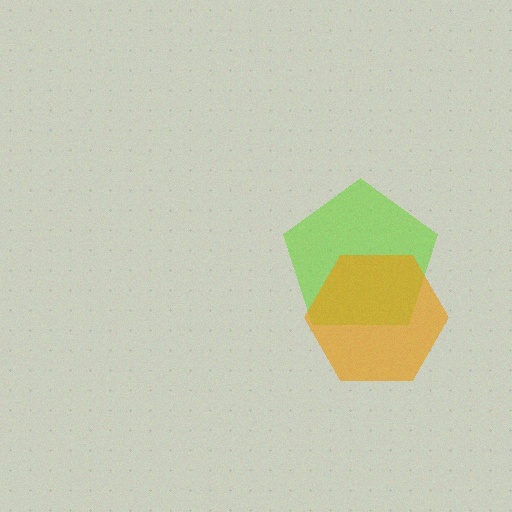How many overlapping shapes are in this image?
There are 2 overlapping shapes in the image.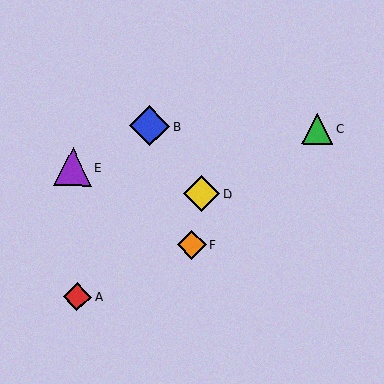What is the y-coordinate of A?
Object A is at y≈297.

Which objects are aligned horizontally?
Objects B, C are aligned horizontally.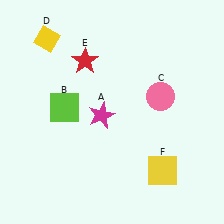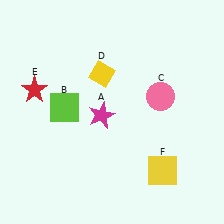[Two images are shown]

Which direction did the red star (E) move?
The red star (E) moved left.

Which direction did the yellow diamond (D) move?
The yellow diamond (D) moved right.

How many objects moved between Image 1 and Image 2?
2 objects moved between the two images.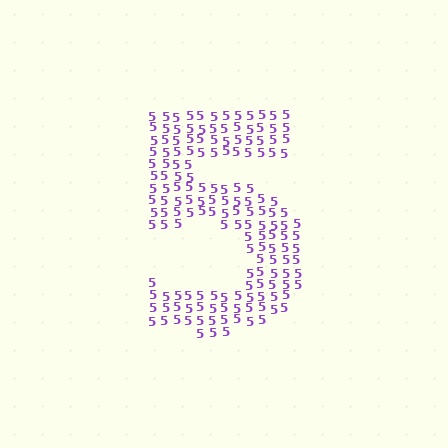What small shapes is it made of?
It is made of small digit 5's.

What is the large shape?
The large shape is the digit 5.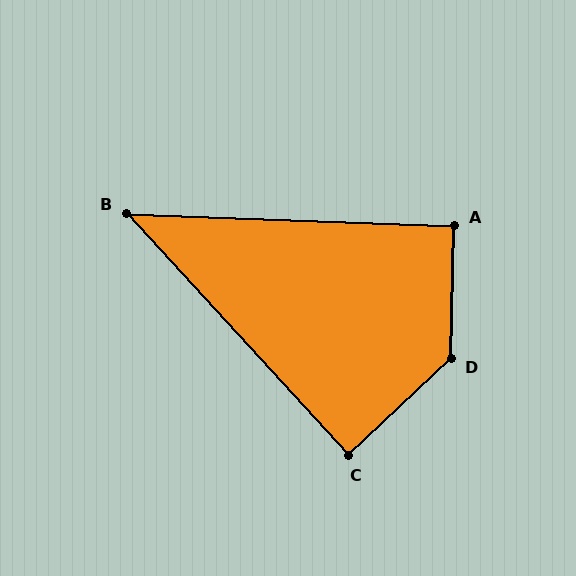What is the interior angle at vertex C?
Approximately 89 degrees (approximately right).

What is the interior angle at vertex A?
Approximately 91 degrees (approximately right).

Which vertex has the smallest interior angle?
B, at approximately 45 degrees.